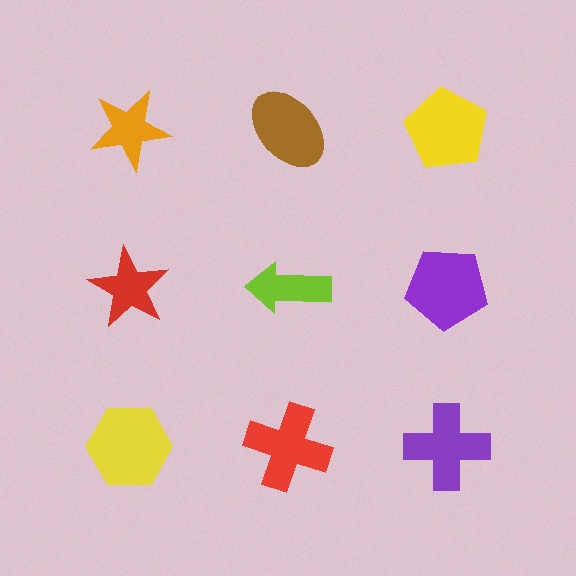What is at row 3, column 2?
A red cross.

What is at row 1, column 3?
A yellow pentagon.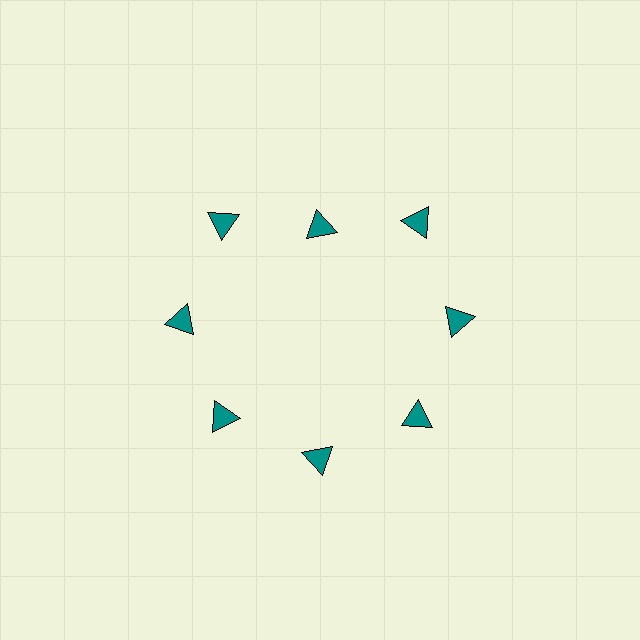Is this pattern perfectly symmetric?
No. The 8 teal triangles are arranged in a ring, but one element near the 12 o'clock position is pulled inward toward the center, breaking the 8-fold rotational symmetry.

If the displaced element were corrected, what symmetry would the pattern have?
It would have 8-fold rotational symmetry — the pattern would map onto itself every 45 degrees.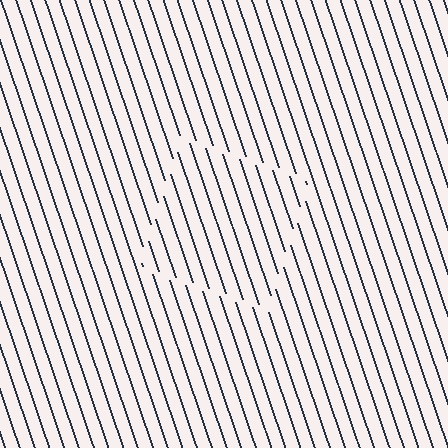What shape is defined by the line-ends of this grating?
An illusory square. The interior of the shape contains the same grating, shifted by half a period — the contour is defined by the phase discontinuity where line-ends from the inner and outer gratings abut.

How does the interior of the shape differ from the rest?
The interior of the shape contains the same grating, shifted by half a period — the contour is defined by the phase discontinuity where line-ends from the inner and outer gratings abut.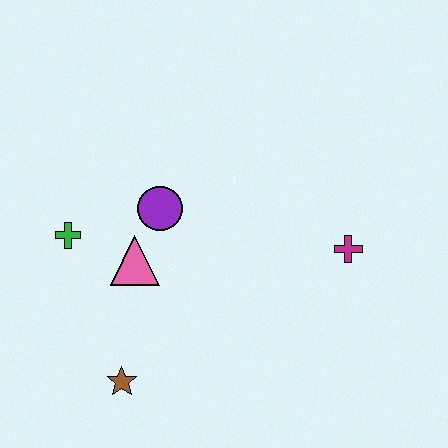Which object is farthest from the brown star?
The magenta cross is farthest from the brown star.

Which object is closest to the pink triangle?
The purple circle is closest to the pink triangle.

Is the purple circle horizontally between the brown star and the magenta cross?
Yes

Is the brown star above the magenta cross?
No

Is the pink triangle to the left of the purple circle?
Yes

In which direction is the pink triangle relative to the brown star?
The pink triangle is above the brown star.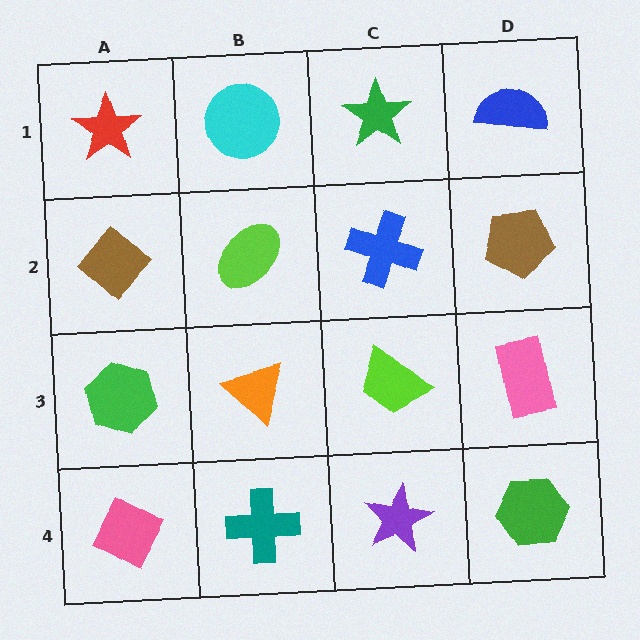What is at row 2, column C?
A blue cross.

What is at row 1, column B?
A cyan circle.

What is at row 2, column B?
A lime ellipse.